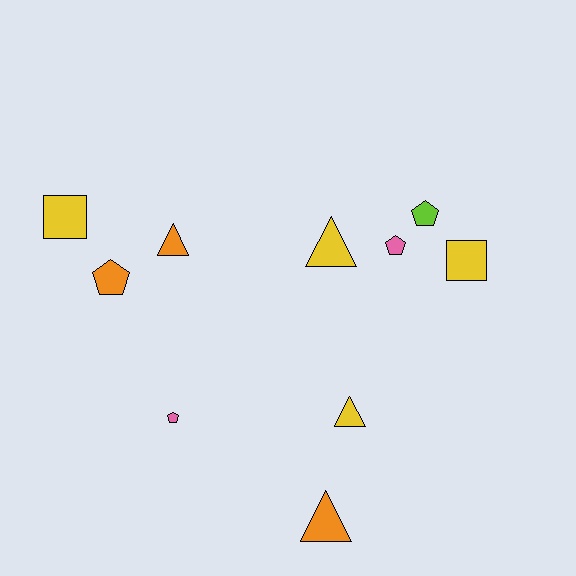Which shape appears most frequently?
Pentagon, with 4 objects.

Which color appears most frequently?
Yellow, with 4 objects.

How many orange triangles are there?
There are 2 orange triangles.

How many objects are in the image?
There are 10 objects.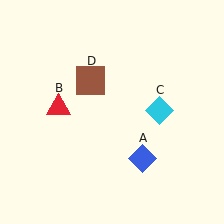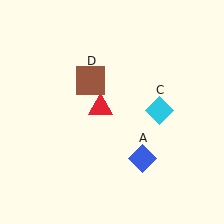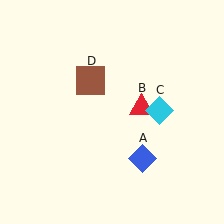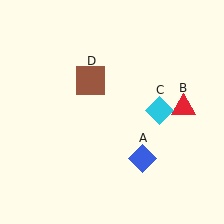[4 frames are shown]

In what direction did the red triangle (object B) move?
The red triangle (object B) moved right.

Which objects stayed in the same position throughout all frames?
Blue diamond (object A) and cyan diamond (object C) and brown square (object D) remained stationary.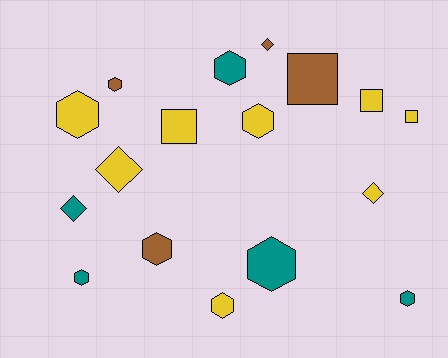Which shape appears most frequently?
Hexagon, with 9 objects.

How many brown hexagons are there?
There are 2 brown hexagons.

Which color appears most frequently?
Yellow, with 8 objects.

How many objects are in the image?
There are 17 objects.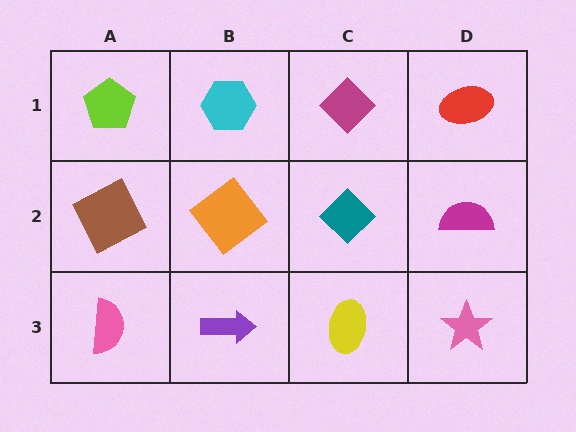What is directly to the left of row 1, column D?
A magenta diamond.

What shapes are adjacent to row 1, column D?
A magenta semicircle (row 2, column D), a magenta diamond (row 1, column C).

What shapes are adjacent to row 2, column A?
A lime pentagon (row 1, column A), a pink semicircle (row 3, column A), an orange diamond (row 2, column B).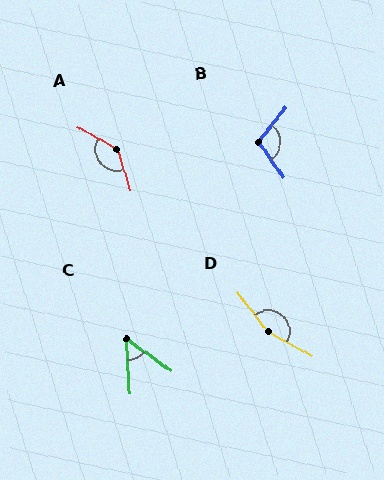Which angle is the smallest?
C, at approximately 52 degrees.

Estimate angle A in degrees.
Approximately 137 degrees.